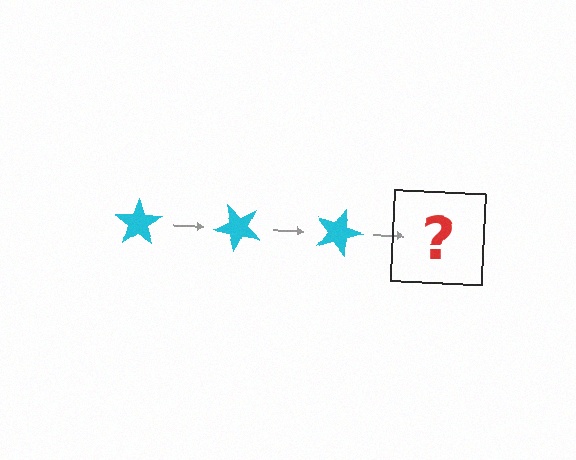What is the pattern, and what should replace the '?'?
The pattern is that the star rotates 45 degrees each step. The '?' should be a cyan star rotated 135 degrees.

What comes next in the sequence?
The next element should be a cyan star rotated 135 degrees.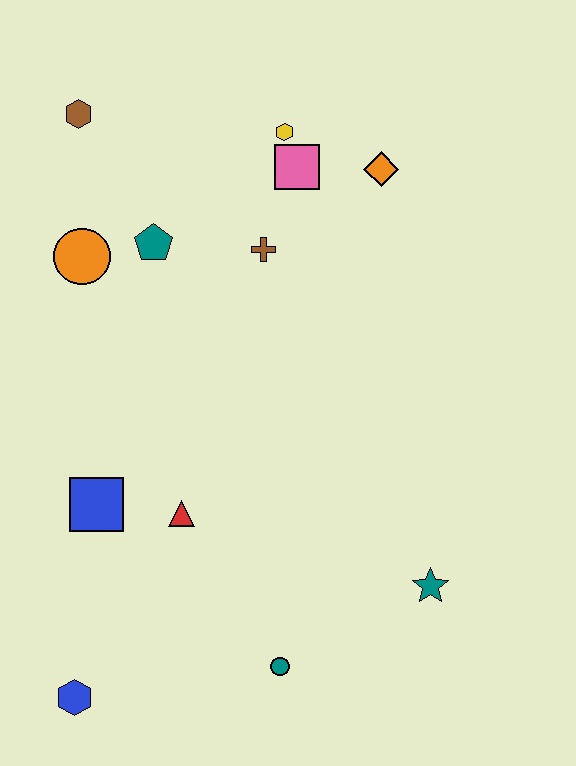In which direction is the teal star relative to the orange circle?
The teal star is to the right of the orange circle.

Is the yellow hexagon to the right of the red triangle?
Yes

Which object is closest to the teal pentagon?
The orange circle is closest to the teal pentagon.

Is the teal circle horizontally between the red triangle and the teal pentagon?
No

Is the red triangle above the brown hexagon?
No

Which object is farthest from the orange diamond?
The blue hexagon is farthest from the orange diamond.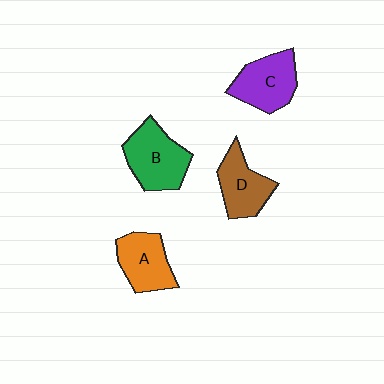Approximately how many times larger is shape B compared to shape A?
Approximately 1.2 times.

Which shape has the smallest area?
Shape D (brown).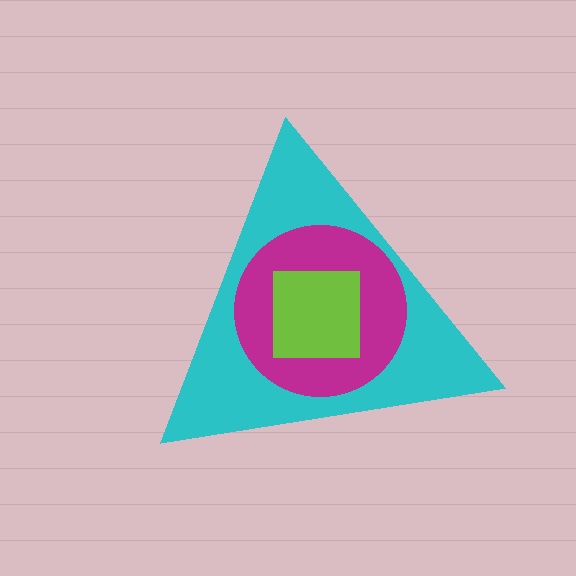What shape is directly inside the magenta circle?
The lime square.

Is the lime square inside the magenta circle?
Yes.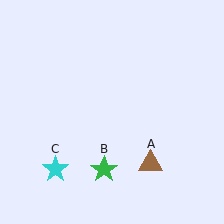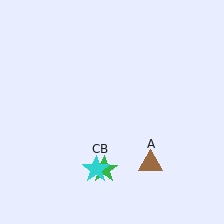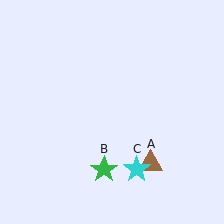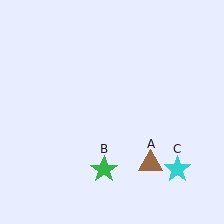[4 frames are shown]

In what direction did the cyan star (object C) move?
The cyan star (object C) moved right.